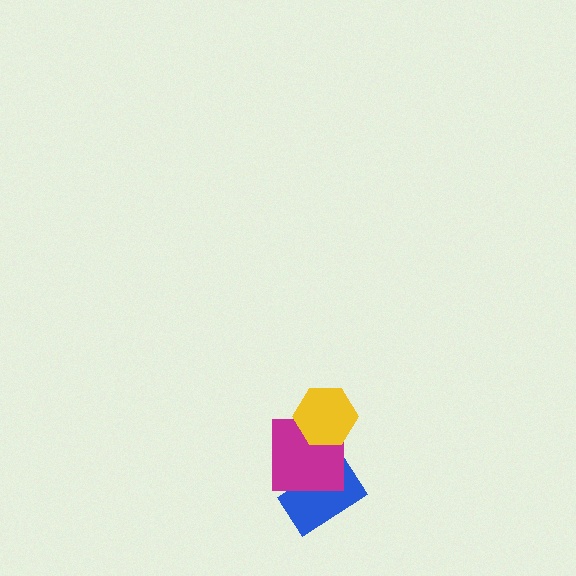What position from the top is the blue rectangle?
The blue rectangle is 3rd from the top.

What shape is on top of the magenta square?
The yellow hexagon is on top of the magenta square.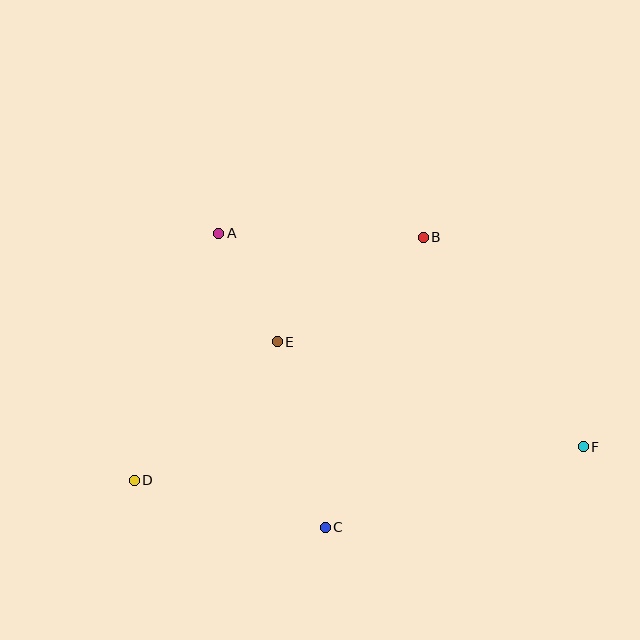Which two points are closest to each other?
Points A and E are closest to each other.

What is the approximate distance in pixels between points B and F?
The distance between B and F is approximately 263 pixels.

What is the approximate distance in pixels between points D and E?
The distance between D and E is approximately 199 pixels.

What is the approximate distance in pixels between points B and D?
The distance between B and D is approximately 378 pixels.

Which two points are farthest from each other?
Points D and F are farthest from each other.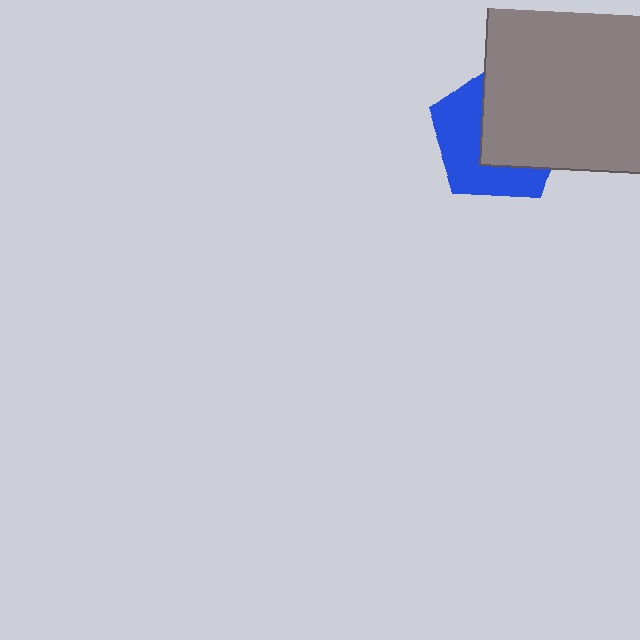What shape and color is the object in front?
The object in front is a gray square.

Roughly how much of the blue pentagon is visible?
About half of it is visible (roughly 47%).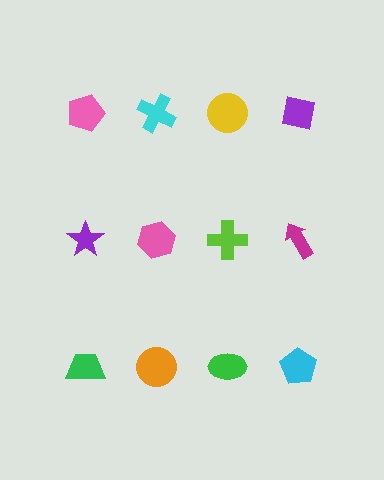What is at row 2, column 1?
A purple star.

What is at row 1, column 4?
A purple square.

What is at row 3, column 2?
An orange circle.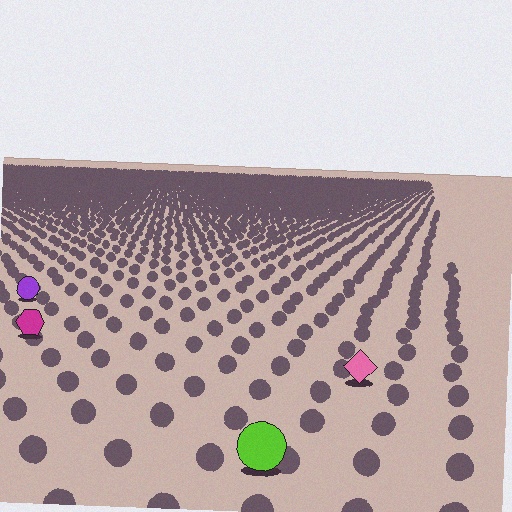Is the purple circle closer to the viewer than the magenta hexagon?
No. The magenta hexagon is closer — you can tell from the texture gradient: the ground texture is coarser near it.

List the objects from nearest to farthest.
From nearest to farthest: the lime circle, the pink diamond, the magenta hexagon, the purple circle.